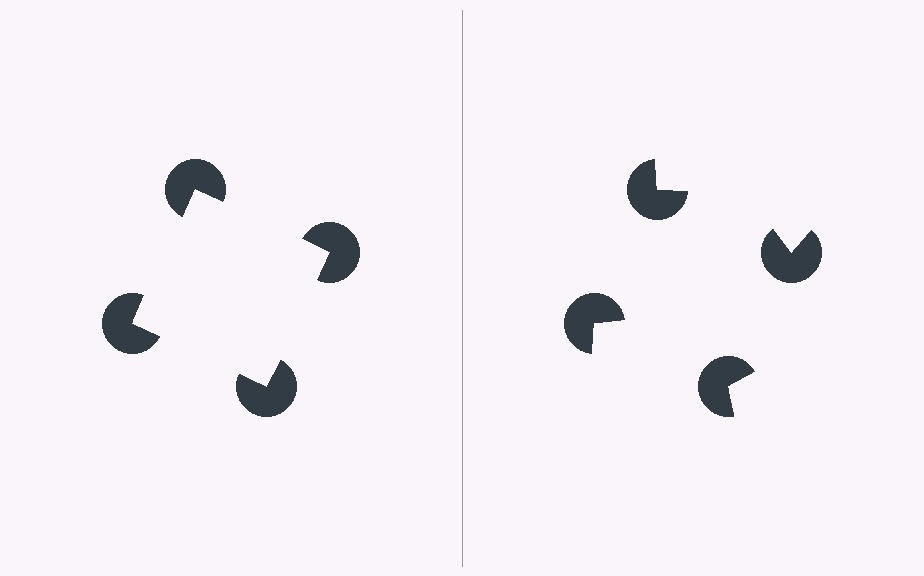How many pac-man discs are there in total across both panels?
8 — 4 on each side.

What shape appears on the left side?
An illusory square.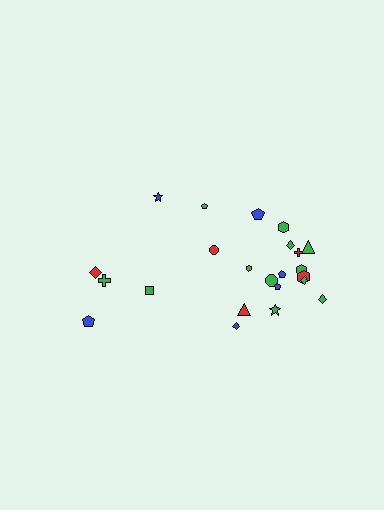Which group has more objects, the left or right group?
The right group.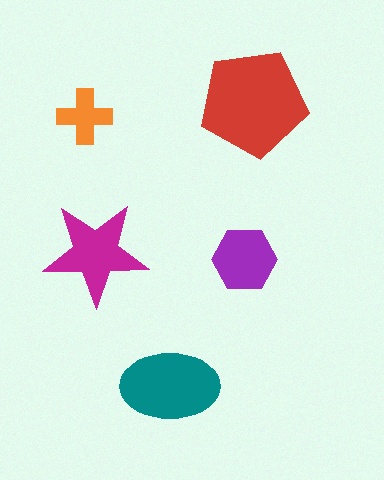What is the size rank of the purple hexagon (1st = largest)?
4th.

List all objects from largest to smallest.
The red pentagon, the teal ellipse, the magenta star, the purple hexagon, the orange cross.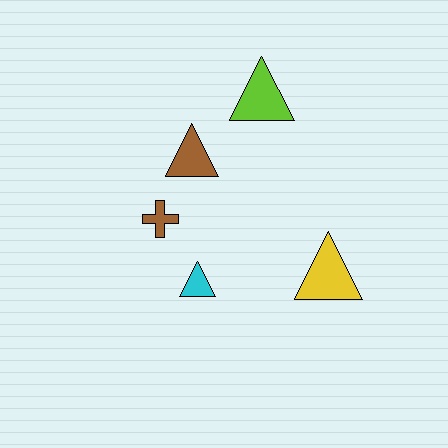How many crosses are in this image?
There is 1 cross.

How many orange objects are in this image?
There are no orange objects.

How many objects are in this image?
There are 5 objects.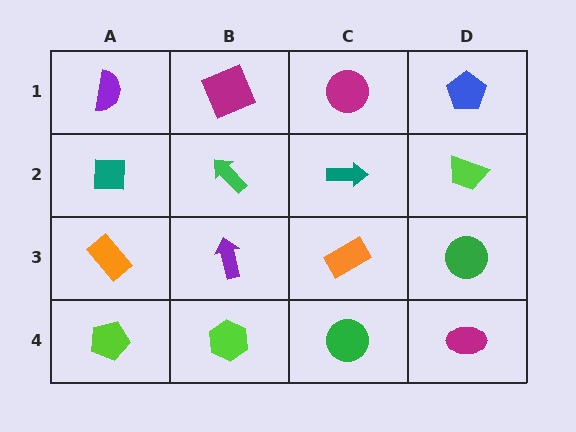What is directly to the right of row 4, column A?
A lime hexagon.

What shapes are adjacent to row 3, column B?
A green arrow (row 2, column B), a lime hexagon (row 4, column B), an orange rectangle (row 3, column A), an orange rectangle (row 3, column C).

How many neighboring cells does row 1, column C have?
3.